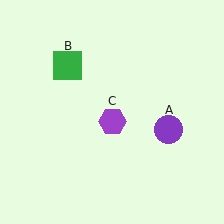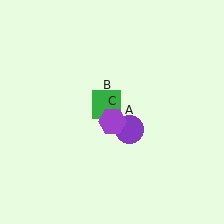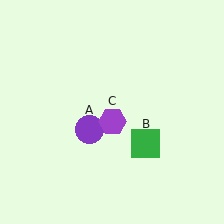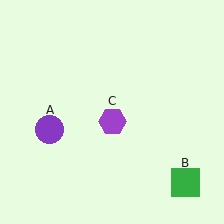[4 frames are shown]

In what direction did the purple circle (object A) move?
The purple circle (object A) moved left.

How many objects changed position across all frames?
2 objects changed position: purple circle (object A), green square (object B).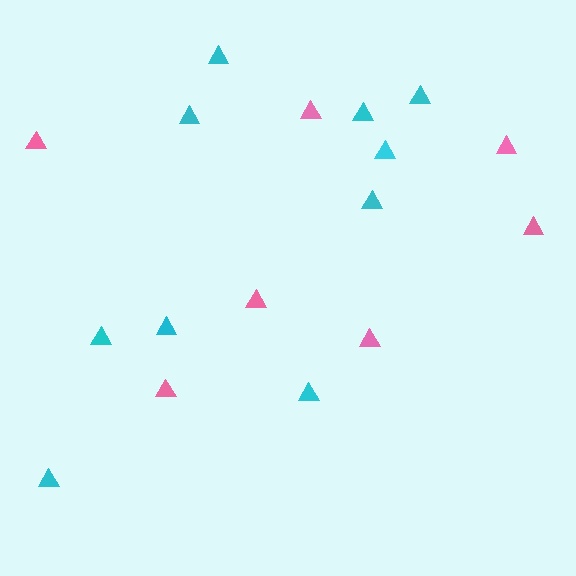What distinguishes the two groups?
There are 2 groups: one group of pink triangles (7) and one group of cyan triangles (10).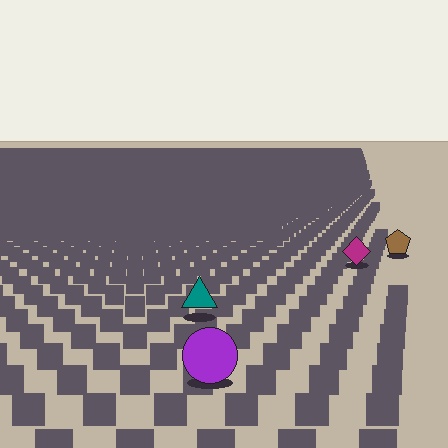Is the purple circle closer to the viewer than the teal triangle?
Yes. The purple circle is closer — you can tell from the texture gradient: the ground texture is coarser near it.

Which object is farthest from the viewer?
The brown pentagon is farthest from the viewer. It appears smaller and the ground texture around it is denser.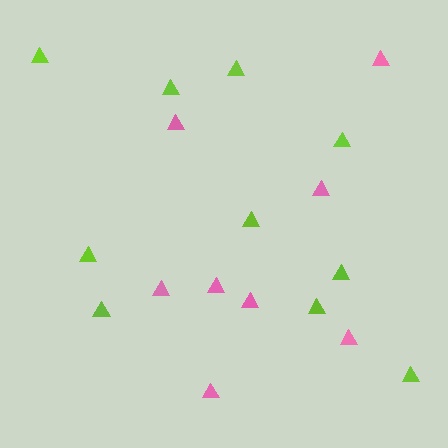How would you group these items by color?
There are 2 groups: one group of pink triangles (8) and one group of lime triangles (10).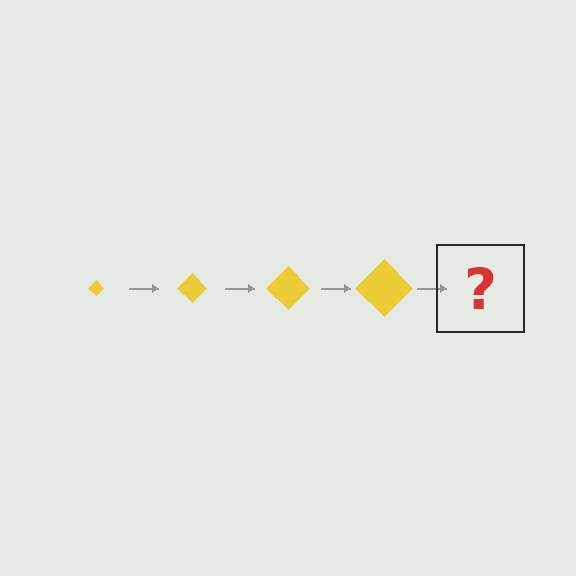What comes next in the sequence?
The next element should be a yellow diamond, larger than the previous one.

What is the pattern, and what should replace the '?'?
The pattern is that the diamond gets progressively larger each step. The '?' should be a yellow diamond, larger than the previous one.